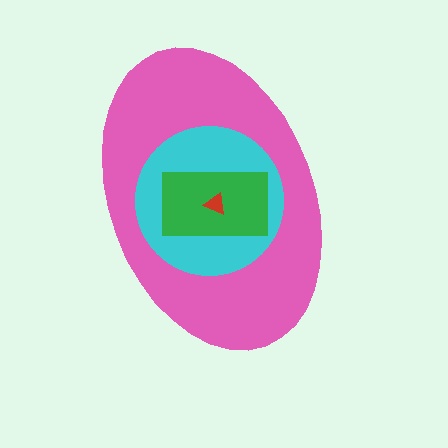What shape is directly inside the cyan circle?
The green rectangle.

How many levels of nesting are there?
4.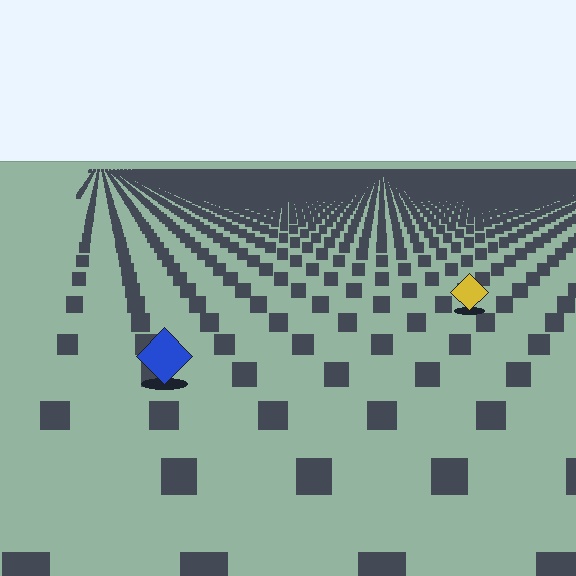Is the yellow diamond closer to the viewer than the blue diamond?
No. The blue diamond is closer — you can tell from the texture gradient: the ground texture is coarser near it.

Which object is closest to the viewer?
The blue diamond is closest. The texture marks near it are larger and more spread out.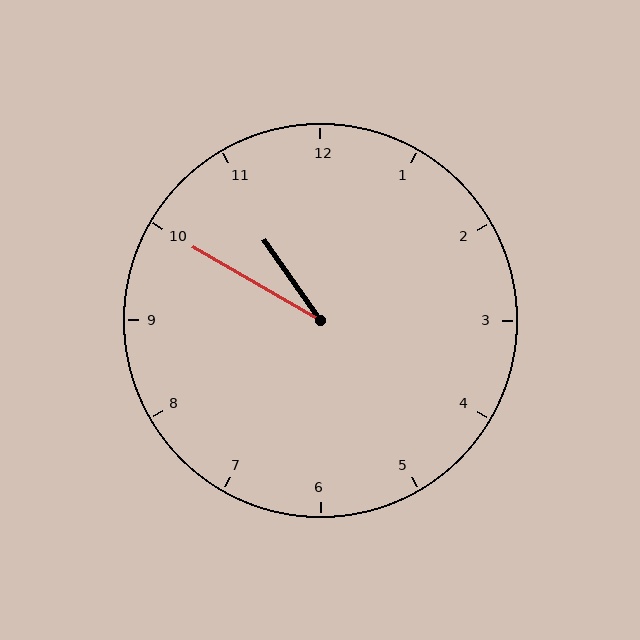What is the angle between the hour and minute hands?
Approximately 25 degrees.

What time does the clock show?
10:50.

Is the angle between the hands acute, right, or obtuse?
It is acute.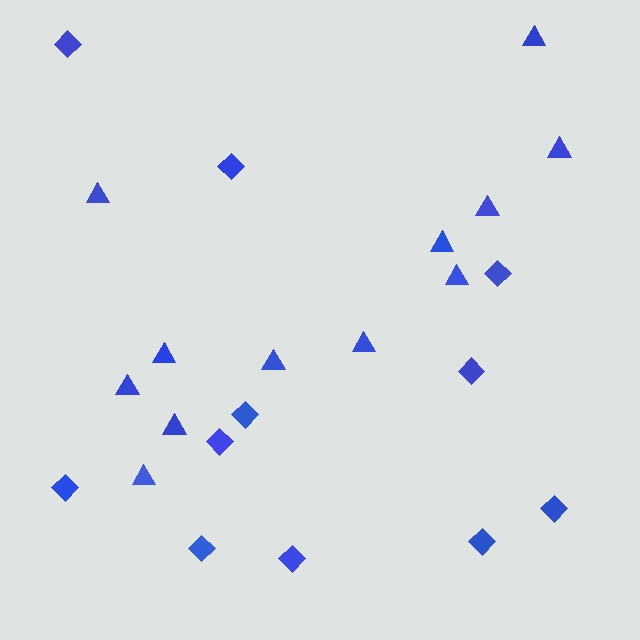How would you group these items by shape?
There are 2 groups: one group of triangles (12) and one group of diamonds (11).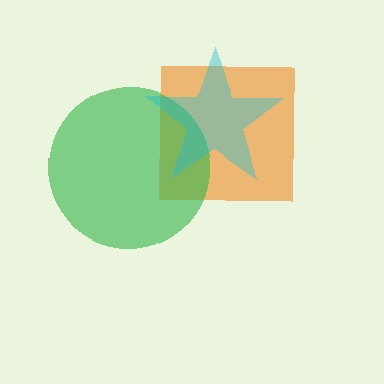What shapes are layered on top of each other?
The layered shapes are: an orange square, a green circle, a cyan star.